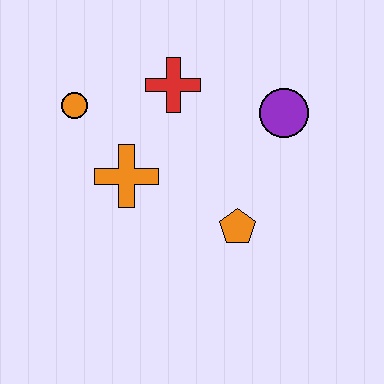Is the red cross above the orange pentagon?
Yes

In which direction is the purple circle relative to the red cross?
The purple circle is to the right of the red cross.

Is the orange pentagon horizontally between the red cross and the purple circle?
Yes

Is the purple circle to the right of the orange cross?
Yes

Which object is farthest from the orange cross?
The purple circle is farthest from the orange cross.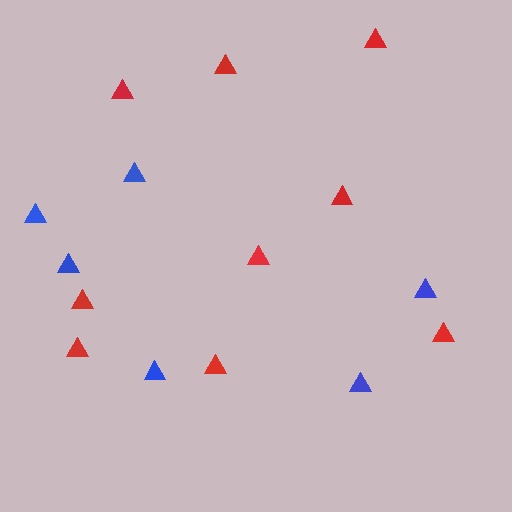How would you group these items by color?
There are 2 groups: one group of red triangles (9) and one group of blue triangles (6).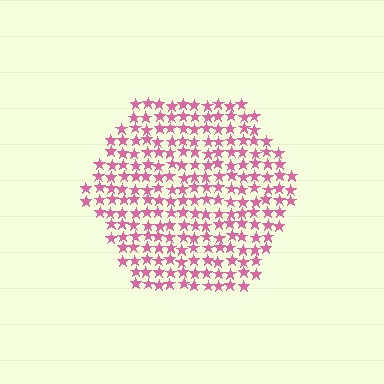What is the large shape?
The large shape is a hexagon.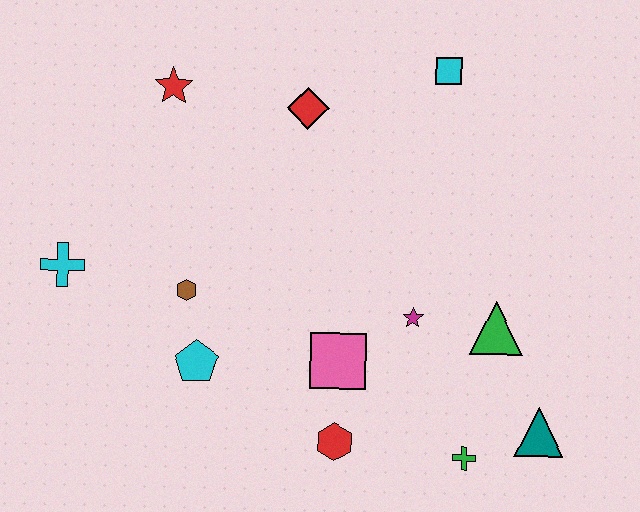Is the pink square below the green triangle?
Yes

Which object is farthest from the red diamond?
The teal triangle is farthest from the red diamond.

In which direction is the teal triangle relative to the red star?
The teal triangle is to the right of the red star.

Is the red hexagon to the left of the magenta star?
Yes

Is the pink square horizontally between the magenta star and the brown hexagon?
Yes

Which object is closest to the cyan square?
The red diamond is closest to the cyan square.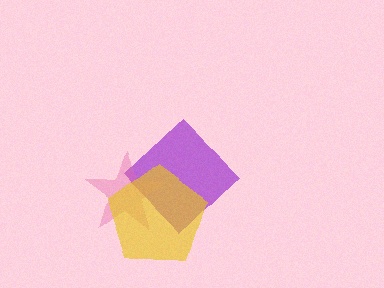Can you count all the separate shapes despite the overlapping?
Yes, there are 3 separate shapes.